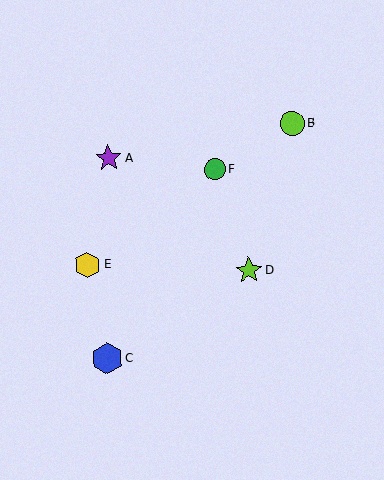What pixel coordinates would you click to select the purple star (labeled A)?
Click at (108, 158) to select the purple star A.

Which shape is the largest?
The blue hexagon (labeled C) is the largest.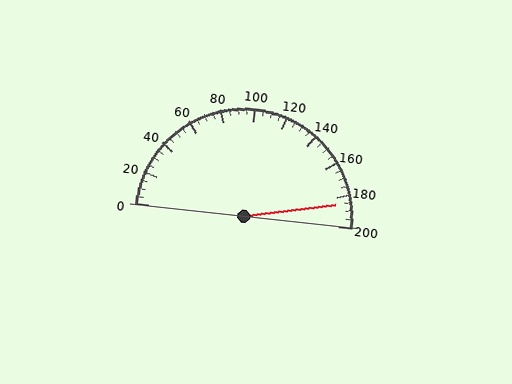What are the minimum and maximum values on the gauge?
The gauge ranges from 0 to 200.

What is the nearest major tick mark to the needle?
The nearest major tick mark is 180.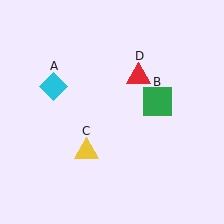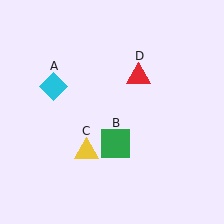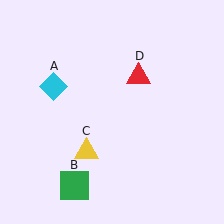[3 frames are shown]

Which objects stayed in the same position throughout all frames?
Cyan diamond (object A) and yellow triangle (object C) and red triangle (object D) remained stationary.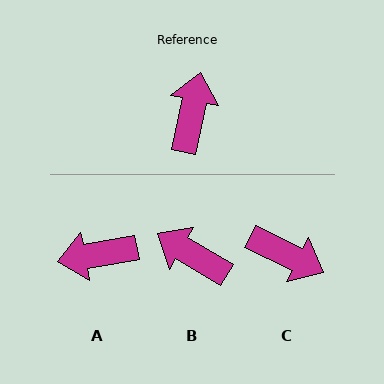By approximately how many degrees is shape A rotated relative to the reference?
Approximately 113 degrees counter-clockwise.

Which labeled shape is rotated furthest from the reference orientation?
A, about 113 degrees away.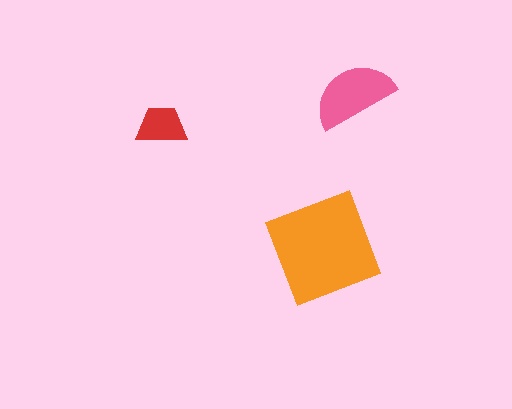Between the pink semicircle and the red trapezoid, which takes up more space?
The pink semicircle.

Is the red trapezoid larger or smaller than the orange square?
Smaller.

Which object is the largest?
The orange square.